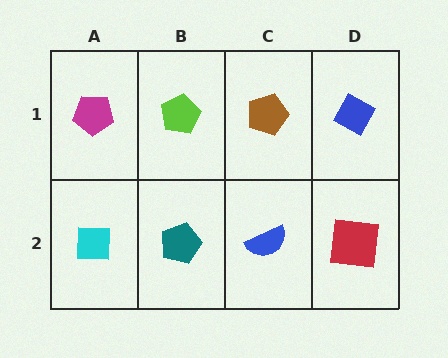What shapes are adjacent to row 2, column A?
A magenta pentagon (row 1, column A), a teal pentagon (row 2, column B).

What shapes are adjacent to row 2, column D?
A blue diamond (row 1, column D), a blue semicircle (row 2, column C).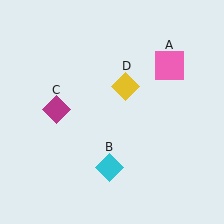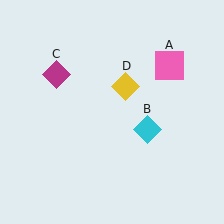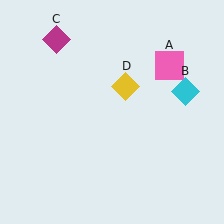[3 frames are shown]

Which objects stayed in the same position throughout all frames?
Pink square (object A) and yellow diamond (object D) remained stationary.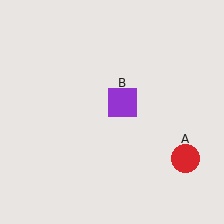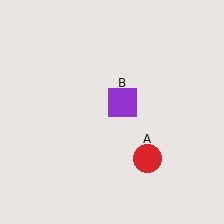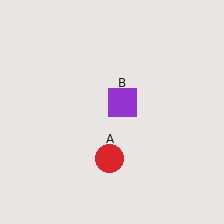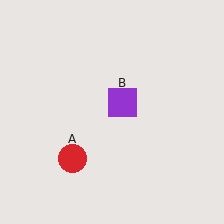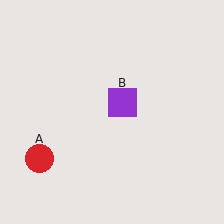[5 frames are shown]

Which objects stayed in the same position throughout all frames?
Purple square (object B) remained stationary.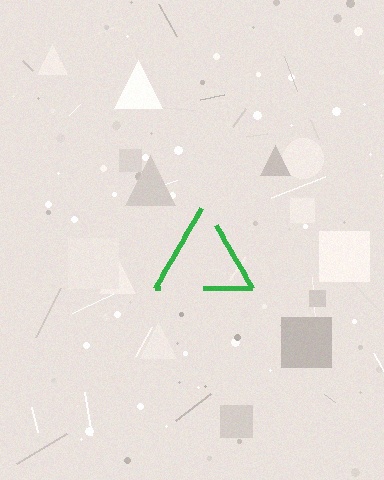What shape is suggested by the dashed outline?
The dashed outline suggests a triangle.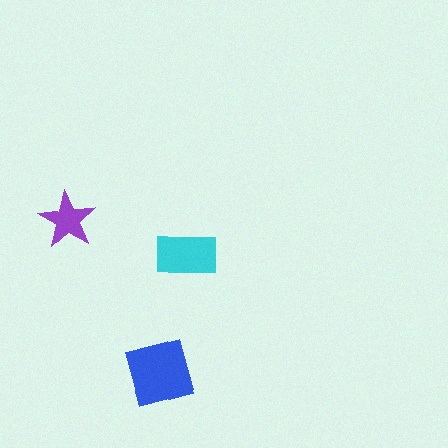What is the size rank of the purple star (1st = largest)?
3rd.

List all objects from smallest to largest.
The purple star, the cyan rectangle, the blue square.